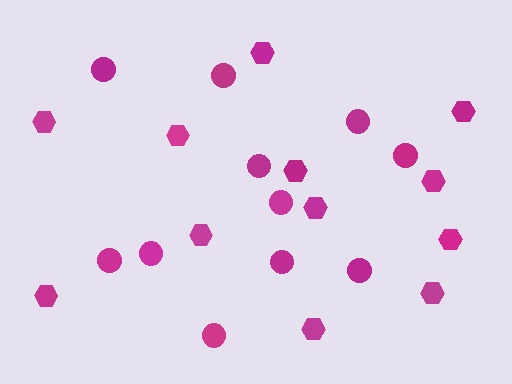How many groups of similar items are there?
There are 2 groups: one group of hexagons (12) and one group of circles (11).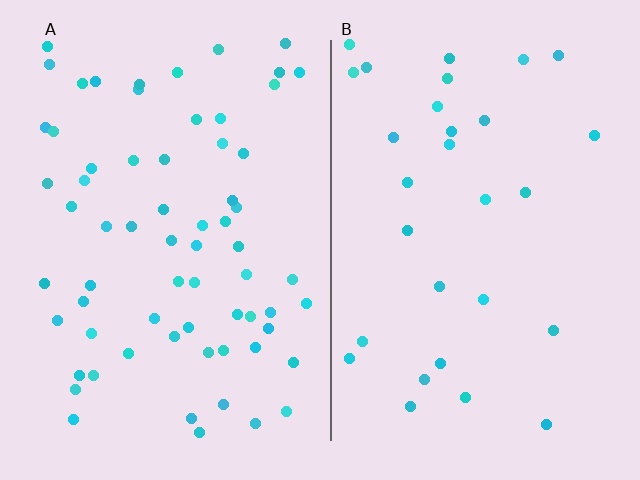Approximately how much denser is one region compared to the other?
Approximately 2.2× — region A over region B.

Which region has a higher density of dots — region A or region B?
A (the left).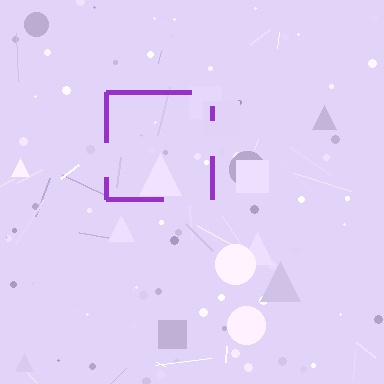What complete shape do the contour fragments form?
The contour fragments form a square.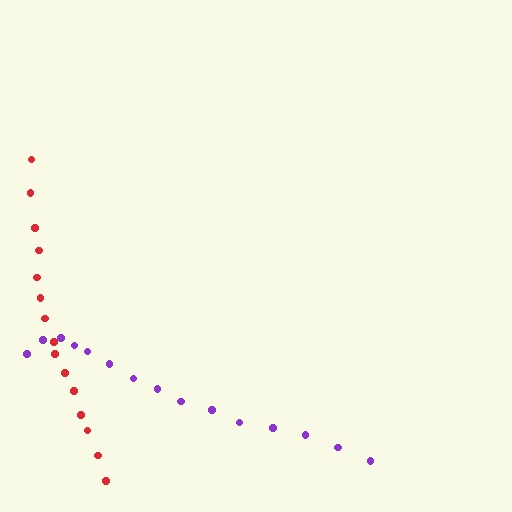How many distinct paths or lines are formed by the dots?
There are 2 distinct paths.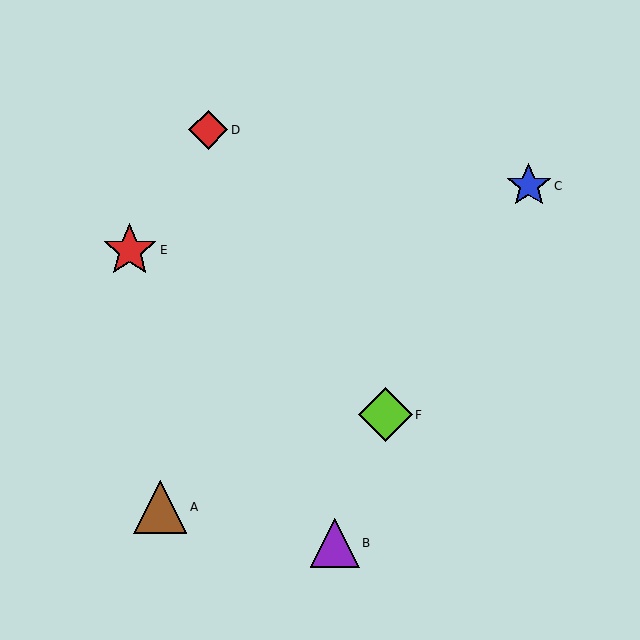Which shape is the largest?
The red star (labeled E) is the largest.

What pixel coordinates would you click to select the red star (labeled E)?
Click at (130, 250) to select the red star E.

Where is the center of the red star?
The center of the red star is at (130, 250).